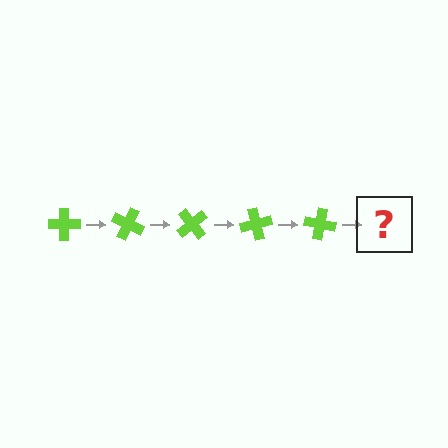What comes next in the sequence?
The next element should be a lime cross rotated 125 degrees.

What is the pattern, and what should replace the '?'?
The pattern is that the cross rotates 25 degrees each step. The '?' should be a lime cross rotated 125 degrees.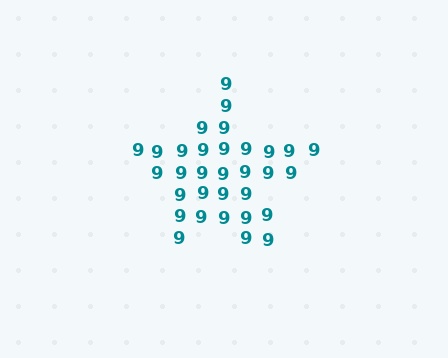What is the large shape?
The large shape is a star.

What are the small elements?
The small elements are digit 9's.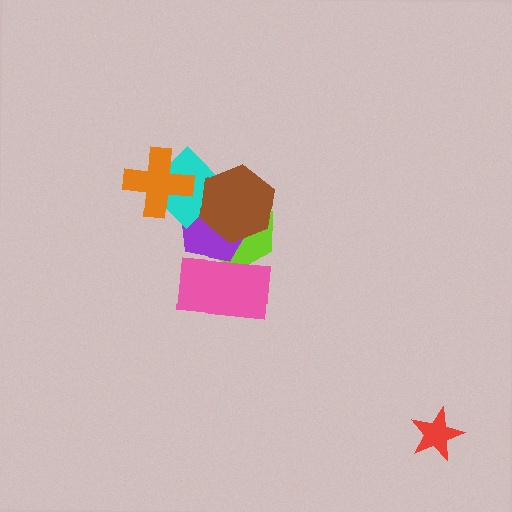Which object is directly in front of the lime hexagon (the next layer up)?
The purple pentagon is directly in front of the lime hexagon.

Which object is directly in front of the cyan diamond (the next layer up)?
The orange cross is directly in front of the cyan diamond.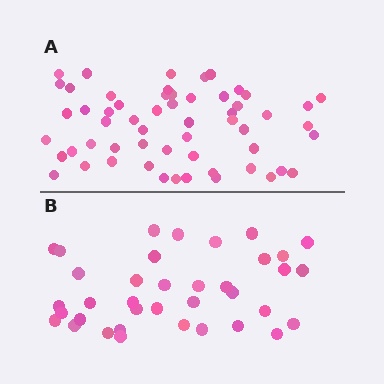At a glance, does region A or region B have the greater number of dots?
Region A (the top region) has more dots.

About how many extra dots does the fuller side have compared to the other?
Region A has approximately 20 more dots than region B.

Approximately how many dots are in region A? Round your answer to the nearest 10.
About 60 dots. (The exact count is 57, which rounds to 60.)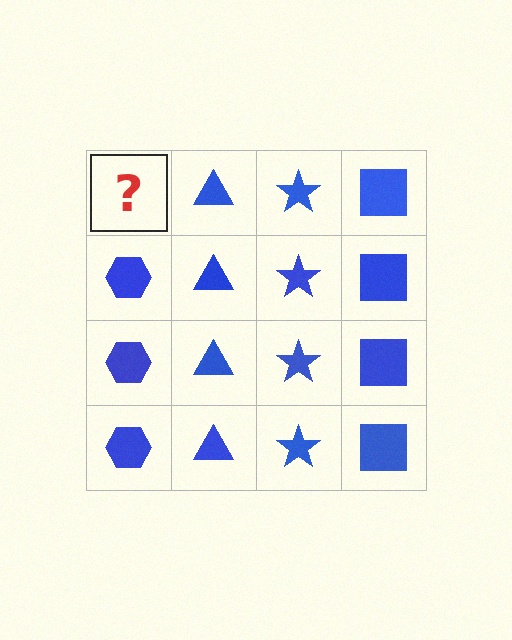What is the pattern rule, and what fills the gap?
The rule is that each column has a consistent shape. The gap should be filled with a blue hexagon.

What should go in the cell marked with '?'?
The missing cell should contain a blue hexagon.